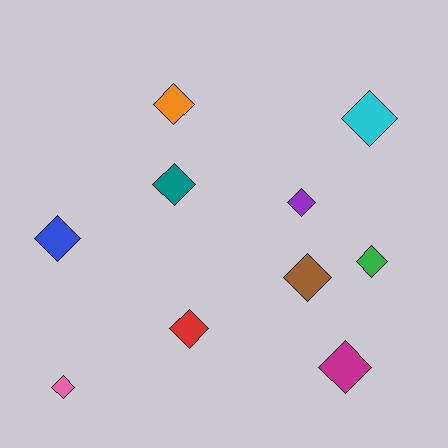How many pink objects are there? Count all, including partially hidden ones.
There is 1 pink object.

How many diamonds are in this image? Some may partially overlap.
There are 10 diamonds.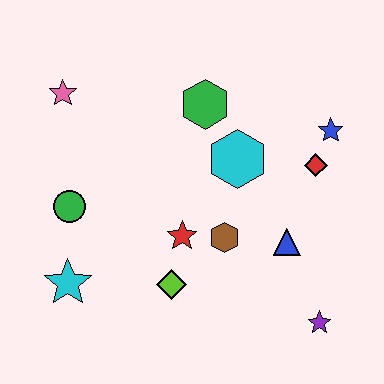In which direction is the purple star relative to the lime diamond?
The purple star is to the right of the lime diamond.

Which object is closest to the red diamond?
The blue star is closest to the red diamond.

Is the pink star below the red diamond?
No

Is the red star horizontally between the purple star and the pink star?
Yes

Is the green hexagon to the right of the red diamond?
No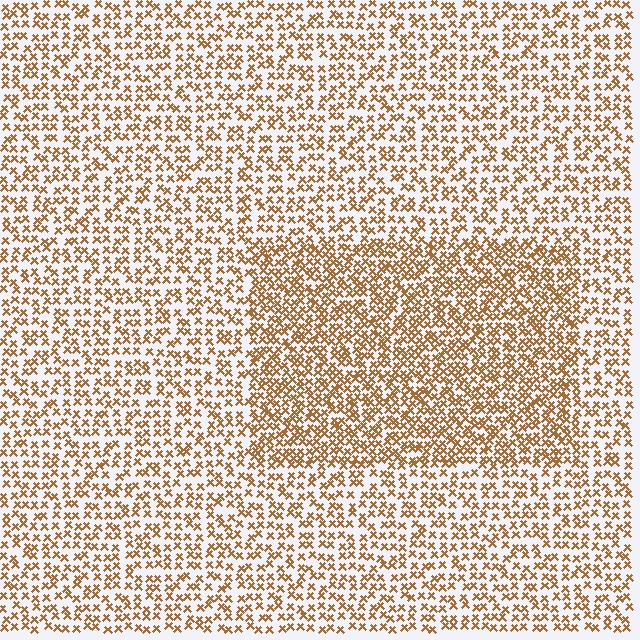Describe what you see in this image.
The image contains small brown elements arranged at two different densities. A rectangle-shaped region is visible where the elements are more densely packed than the surrounding area.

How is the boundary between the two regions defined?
The boundary is defined by a change in element density (approximately 1.7x ratio). All elements are the same color, size, and shape.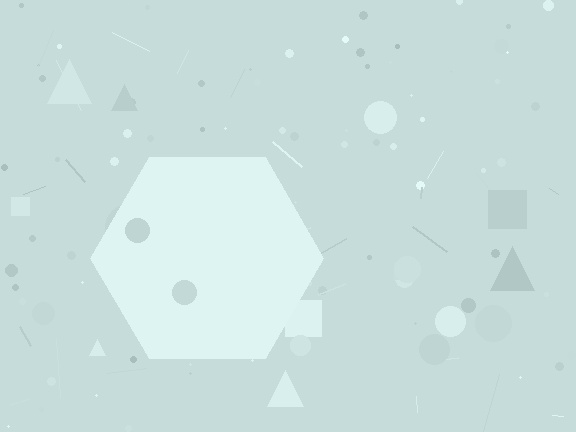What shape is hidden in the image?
A hexagon is hidden in the image.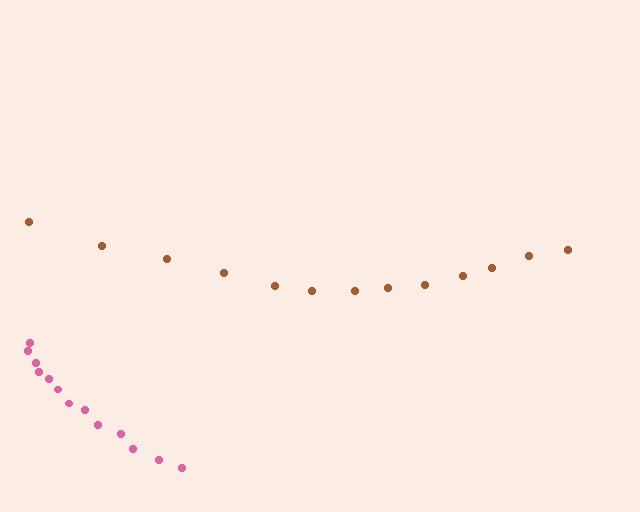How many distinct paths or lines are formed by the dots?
There are 2 distinct paths.